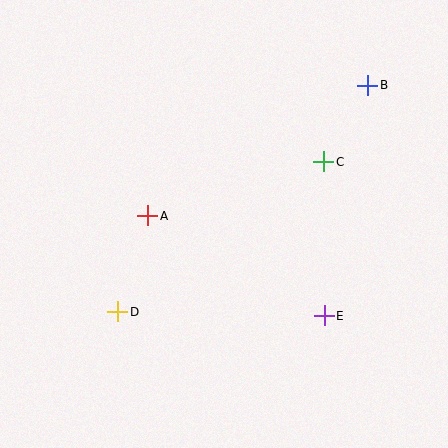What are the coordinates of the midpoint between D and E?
The midpoint between D and E is at (221, 314).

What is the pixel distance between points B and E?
The distance between B and E is 234 pixels.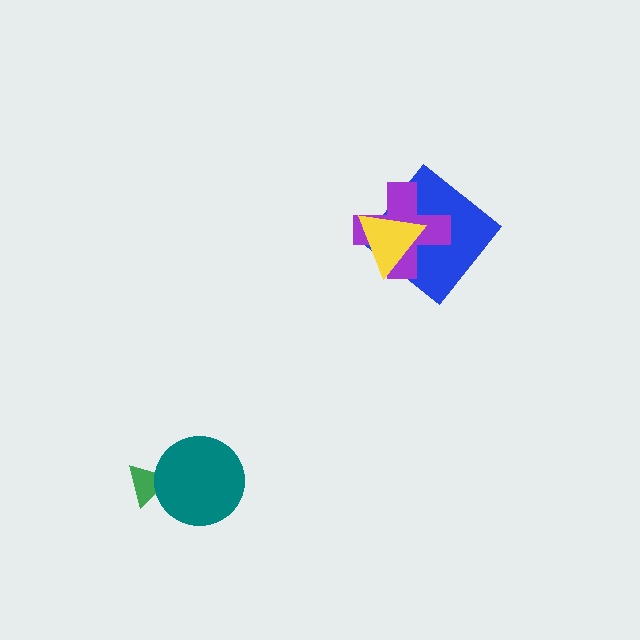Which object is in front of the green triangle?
The teal circle is in front of the green triangle.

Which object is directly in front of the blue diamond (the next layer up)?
The purple cross is directly in front of the blue diamond.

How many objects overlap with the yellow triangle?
2 objects overlap with the yellow triangle.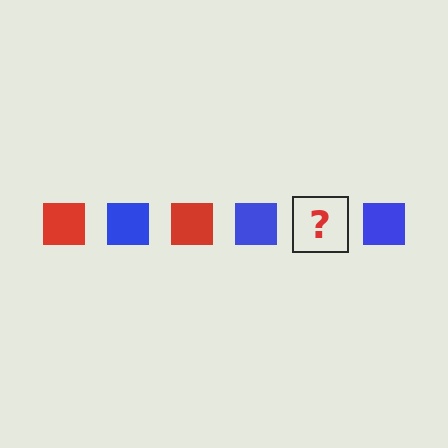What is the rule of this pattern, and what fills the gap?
The rule is that the pattern cycles through red, blue squares. The gap should be filled with a red square.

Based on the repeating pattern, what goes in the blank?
The blank should be a red square.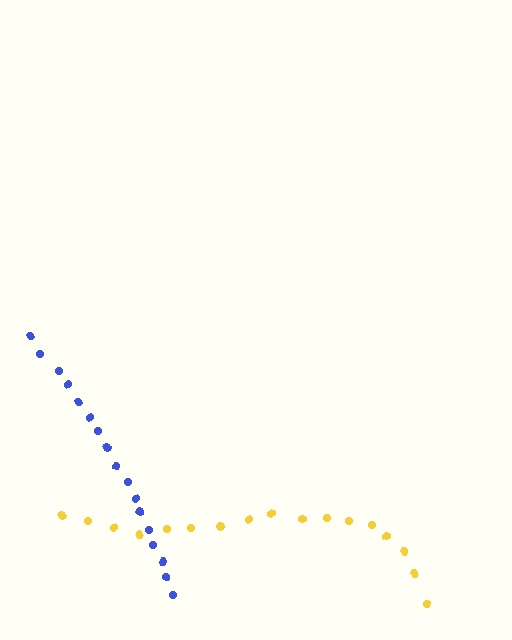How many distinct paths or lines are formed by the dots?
There are 2 distinct paths.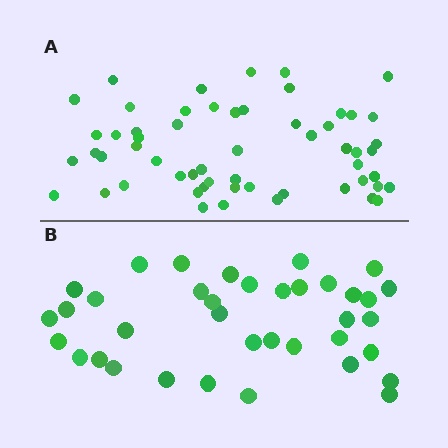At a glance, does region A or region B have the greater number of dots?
Region A (the top region) has more dots.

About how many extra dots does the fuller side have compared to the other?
Region A has approximately 20 more dots than region B.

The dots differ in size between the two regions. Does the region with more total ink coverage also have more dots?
No. Region B has more total ink coverage because its dots are larger, but region A actually contains more individual dots. Total area can be misleading — the number of items is what matters here.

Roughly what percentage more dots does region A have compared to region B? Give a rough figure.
About 55% more.